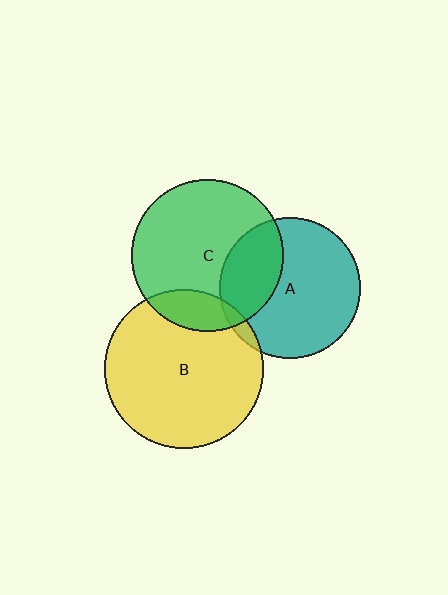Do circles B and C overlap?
Yes.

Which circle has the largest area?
Circle B (yellow).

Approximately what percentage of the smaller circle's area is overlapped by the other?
Approximately 15%.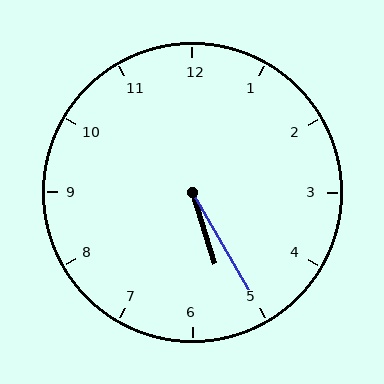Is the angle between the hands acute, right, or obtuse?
It is acute.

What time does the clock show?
5:25.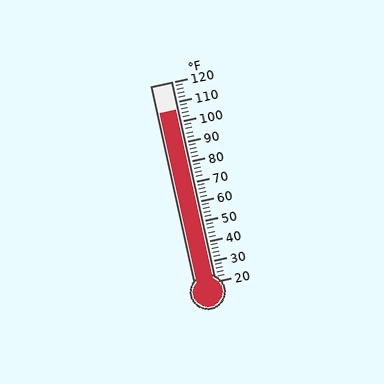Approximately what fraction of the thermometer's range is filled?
The thermometer is filled to approximately 85% of its range.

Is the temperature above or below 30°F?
The temperature is above 30°F.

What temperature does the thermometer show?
The thermometer shows approximately 106°F.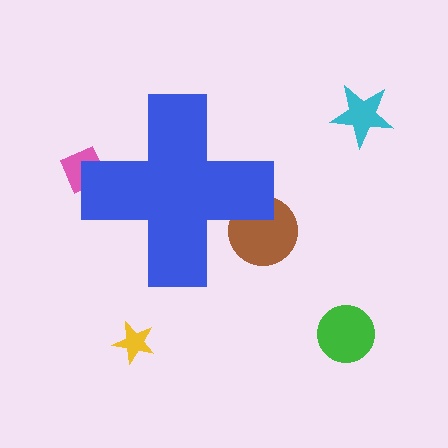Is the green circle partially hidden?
No, the green circle is fully visible.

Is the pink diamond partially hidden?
Yes, the pink diamond is partially hidden behind the blue cross.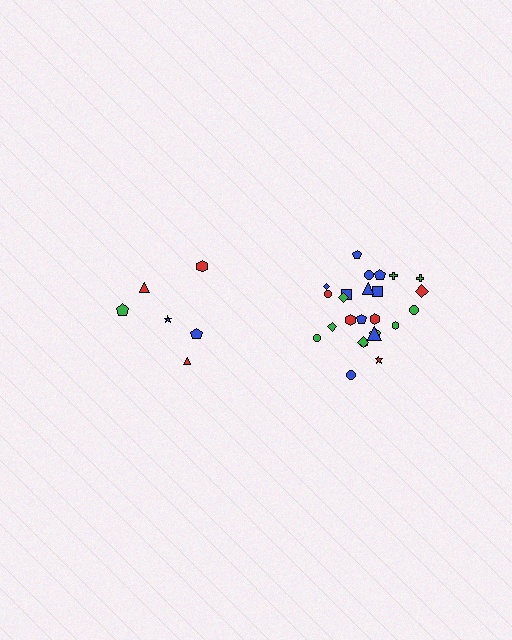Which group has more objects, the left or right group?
The right group.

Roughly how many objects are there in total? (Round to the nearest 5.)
Roughly 30 objects in total.